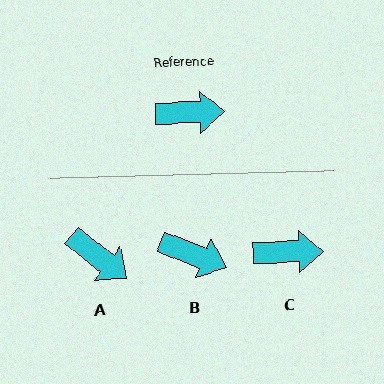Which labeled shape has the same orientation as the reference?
C.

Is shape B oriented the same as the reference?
No, it is off by about 23 degrees.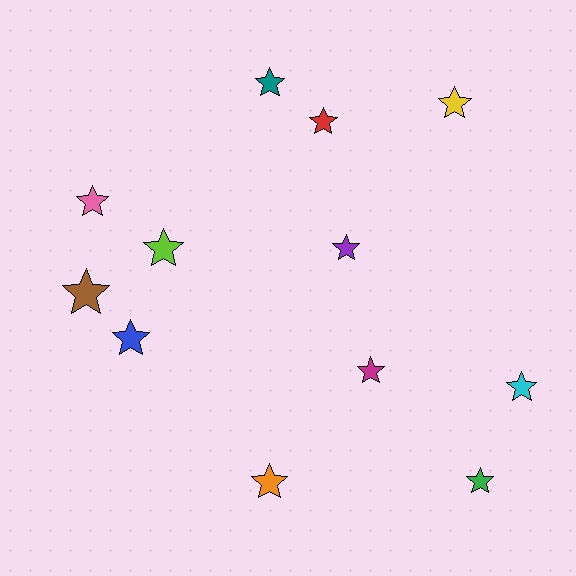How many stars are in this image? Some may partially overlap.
There are 12 stars.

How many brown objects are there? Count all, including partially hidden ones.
There is 1 brown object.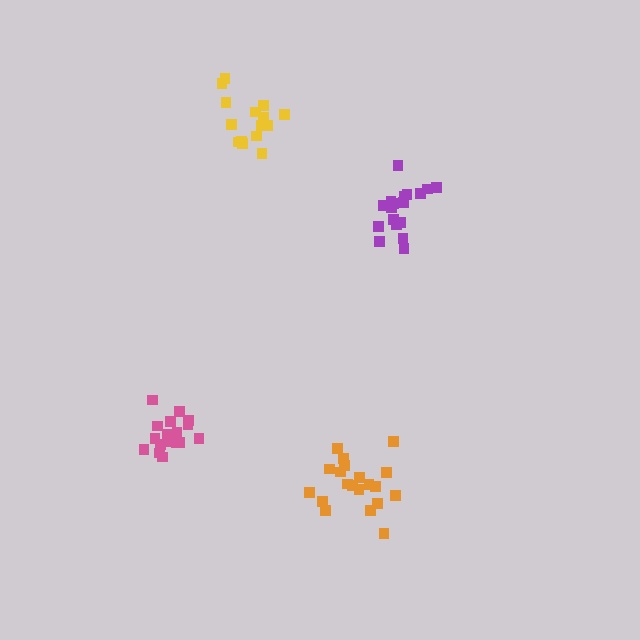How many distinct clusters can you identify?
There are 4 distinct clusters.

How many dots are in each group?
Group 1: 18 dots, Group 2: 15 dots, Group 3: 20 dots, Group 4: 18 dots (71 total).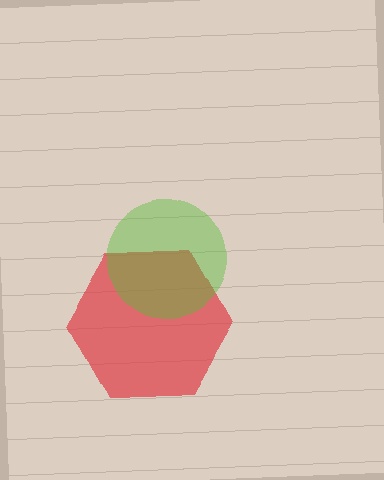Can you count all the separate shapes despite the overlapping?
Yes, there are 2 separate shapes.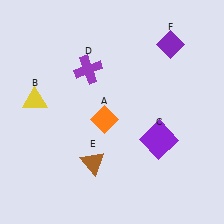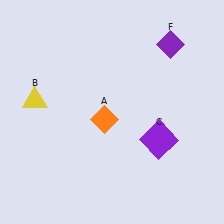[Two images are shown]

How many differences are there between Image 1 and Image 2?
There are 2 differences between the two images.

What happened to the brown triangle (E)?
The brown triangle (E) was removed in Image 2. It was in the bottom-left area of Image 1.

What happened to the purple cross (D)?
The purple cross (D) was removed in Image 2. It was in the top-left area of Image 1.